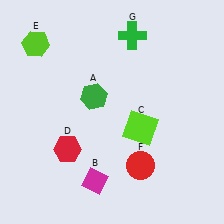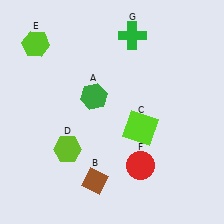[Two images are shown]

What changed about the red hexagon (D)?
In Image 1, D is red. In Image 2, it changed to lime.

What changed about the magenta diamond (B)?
In Image 1, B is magenta. In Image 2, it changed to brown.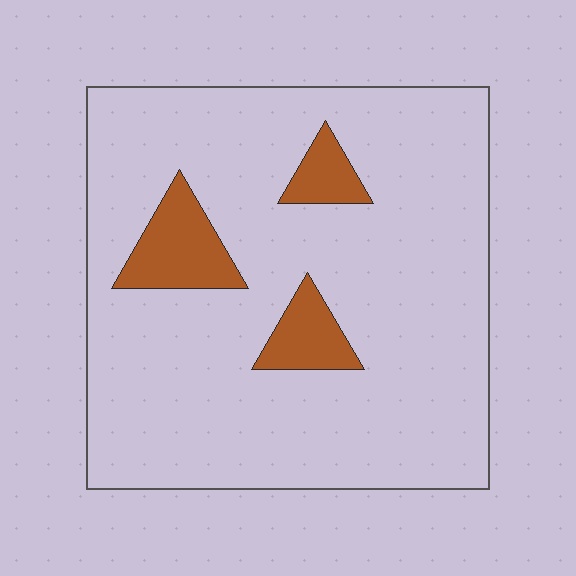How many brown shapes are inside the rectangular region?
3.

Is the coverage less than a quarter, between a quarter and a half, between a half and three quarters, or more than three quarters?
Less than a quarter.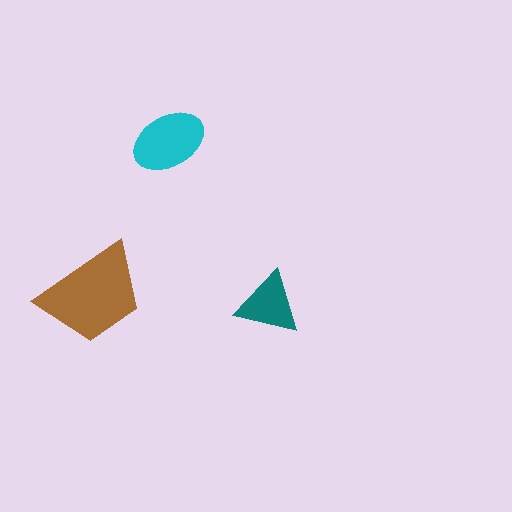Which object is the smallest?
The teal triangle.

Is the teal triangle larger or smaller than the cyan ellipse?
Smaller.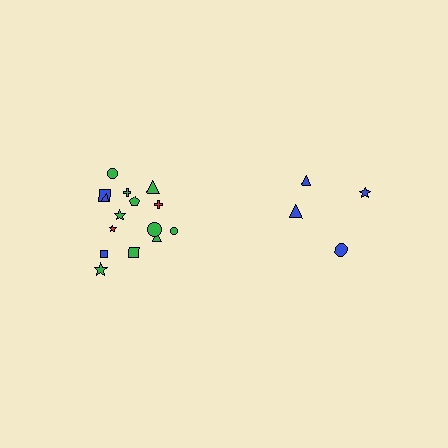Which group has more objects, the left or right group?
The left group.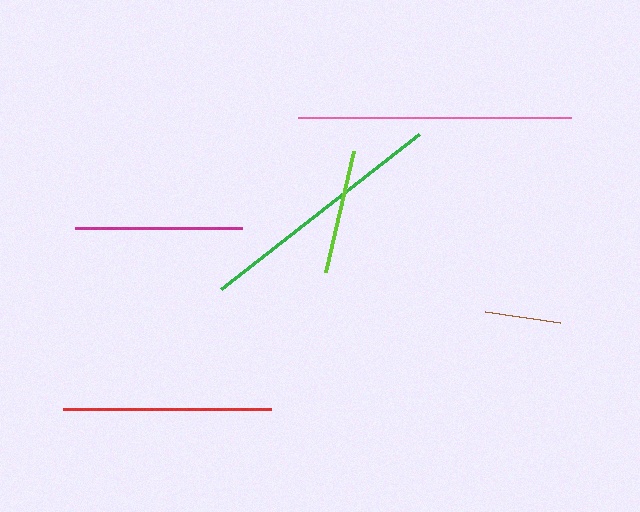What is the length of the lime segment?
The lime segment is approximately 125 pixels long.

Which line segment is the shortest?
The brown line is the shortest at approximately 75 pixels.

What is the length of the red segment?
The red segment is approximately 208 pixels long.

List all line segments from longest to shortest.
From longest to shortest: pink, green, red, magenta, lime, brown.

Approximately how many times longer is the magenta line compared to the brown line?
The magenta line is approximately 2.2 times the length of the brown line.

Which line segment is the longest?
The pink line is the longest at approximately 273 pixels.